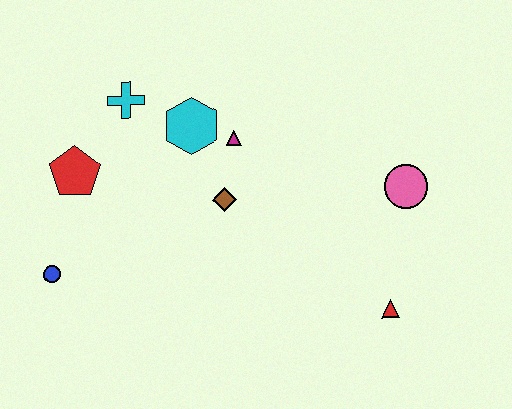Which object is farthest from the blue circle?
The pink circle is farthest from the blue circle.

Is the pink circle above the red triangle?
Yes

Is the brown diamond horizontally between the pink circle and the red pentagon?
Yes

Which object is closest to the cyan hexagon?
The magenta triangle is closest to the cyan hexagon.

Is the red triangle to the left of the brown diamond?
No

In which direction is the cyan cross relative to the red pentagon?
The cyan cross is above the red pentagon.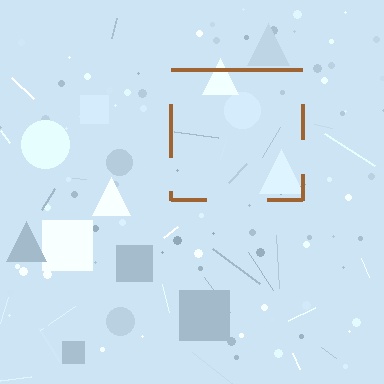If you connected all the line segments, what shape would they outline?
They would outline a square.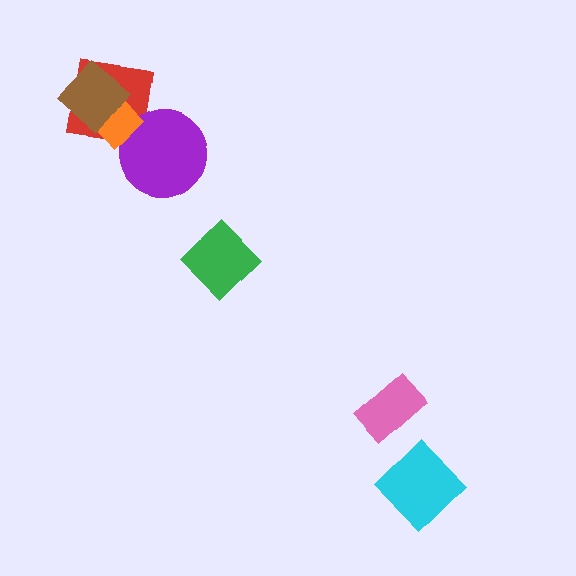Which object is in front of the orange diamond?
The brown diamond is in front of the orange diamond.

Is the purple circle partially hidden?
Yes, it is partially covered by another shape.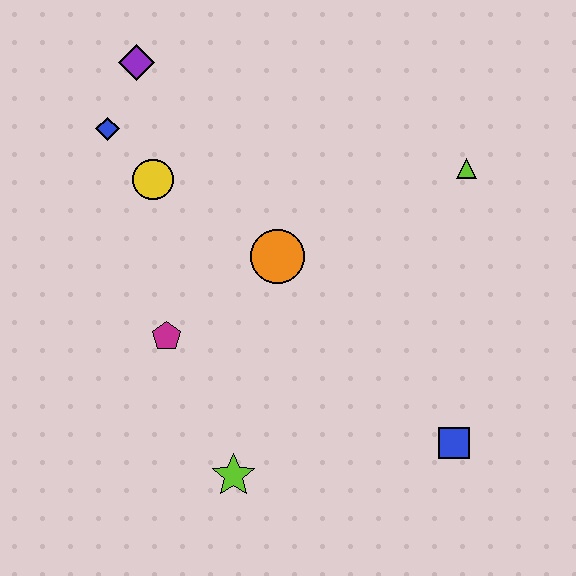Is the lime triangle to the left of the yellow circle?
No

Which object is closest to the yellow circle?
The blue diamond is closest to the yellow circle.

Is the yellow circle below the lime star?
No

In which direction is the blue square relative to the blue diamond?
The blue square is to the right of the blue diamond.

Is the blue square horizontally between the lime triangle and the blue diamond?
Yes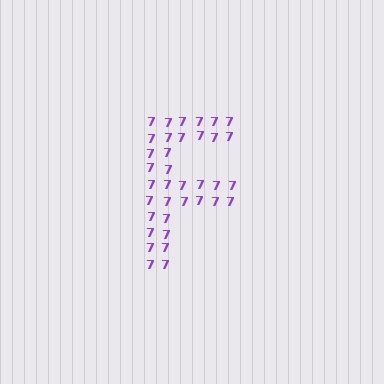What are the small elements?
The small elements are digit 7's.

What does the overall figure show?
The overall figure shows the letter F.